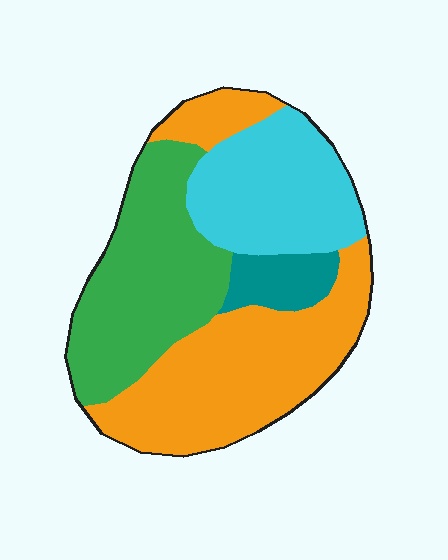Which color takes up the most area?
Orange, at roughly 40%.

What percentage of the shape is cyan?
Cyan covers roughly 25% of the shape.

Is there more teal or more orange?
Orange.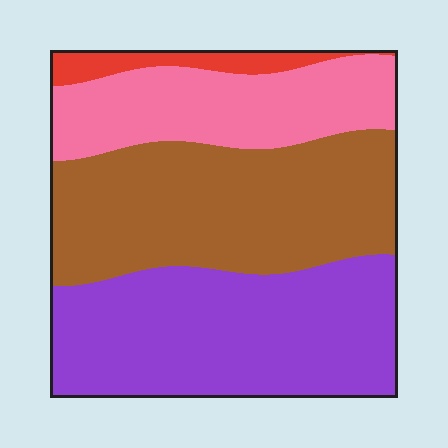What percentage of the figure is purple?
Purple takes up about three eighths (3/8) of the figure.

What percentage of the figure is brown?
Brown covers about 35% of the figure.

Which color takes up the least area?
Red, at roughly 5%.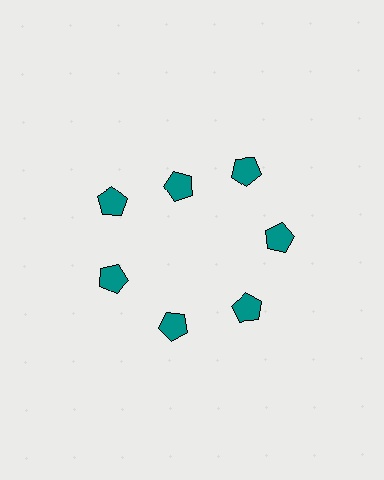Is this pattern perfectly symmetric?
No. The 7 teal pentagons are arranged in a ring, but one element near the 12 o'clock position is pulled inward toward the center, breaking the 7-fold rotational symmetry.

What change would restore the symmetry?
The symmetry would be restored by moving it outward, back onto the ring so that all 7 pentagons sit at equal angles and equal distance from the center.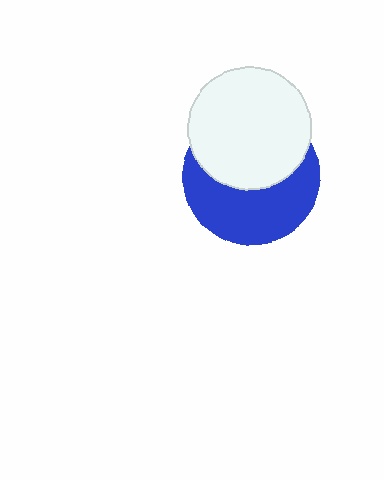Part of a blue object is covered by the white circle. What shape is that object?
It is a circle.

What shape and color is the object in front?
The object in front is a white circle.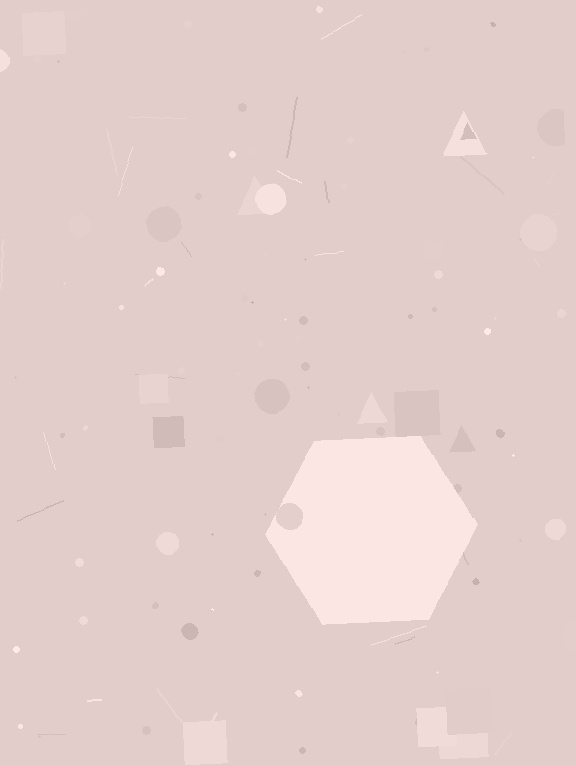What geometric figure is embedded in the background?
A hexagon is embedded in the background.